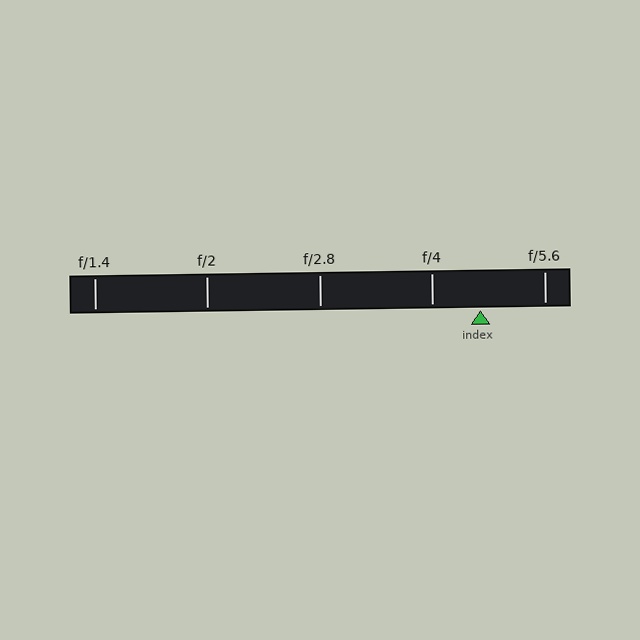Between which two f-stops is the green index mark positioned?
The index mark is between f/4 and f/5.6.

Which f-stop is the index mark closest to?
The index mark is closest to f/4.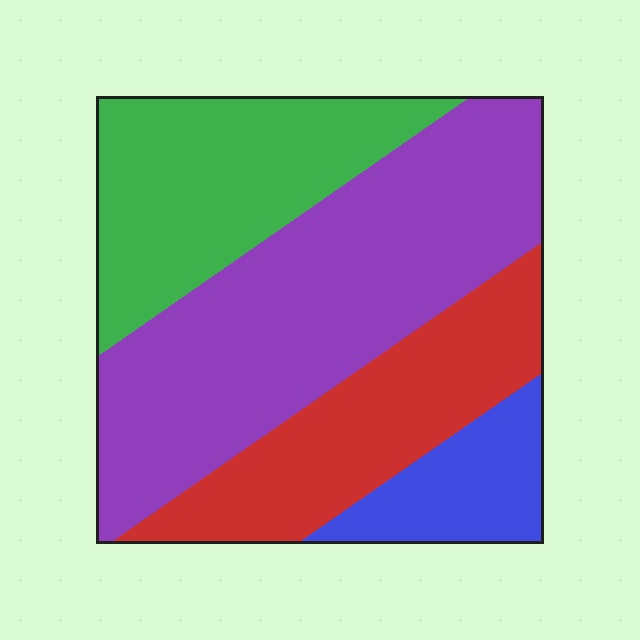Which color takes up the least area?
Blue, at roughly 10%.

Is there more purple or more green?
Purple.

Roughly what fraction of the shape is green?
Green takes up less than a quarter of the shape.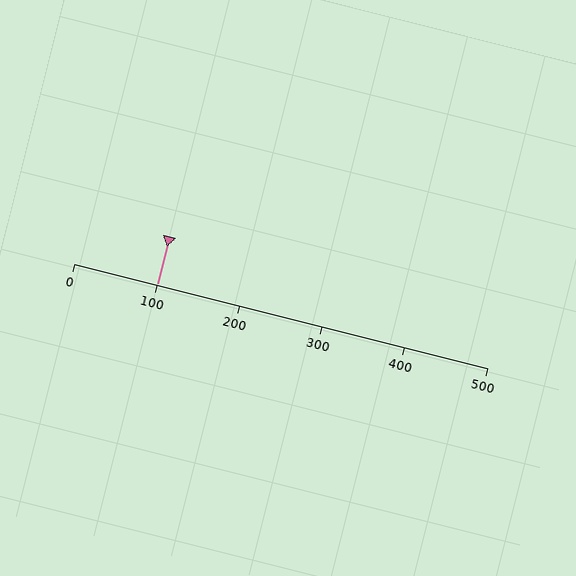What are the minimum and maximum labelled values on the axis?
The axis runs from 0 to 500.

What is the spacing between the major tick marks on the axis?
The major ticks are spaced 100 apart.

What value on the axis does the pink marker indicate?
The marker indicates approximately 100.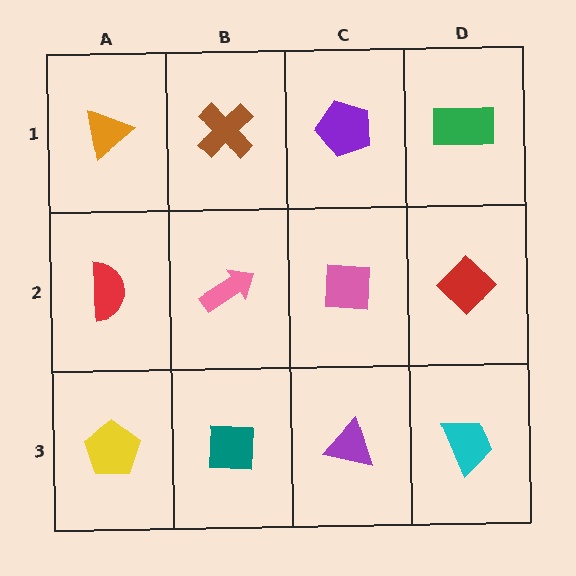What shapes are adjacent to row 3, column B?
A pink arrow (row 2, column B), a yellow pentagon (row 3, column A), a purple triangle (row 3, column C).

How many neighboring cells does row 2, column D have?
3.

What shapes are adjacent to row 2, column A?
An orange triangle (row 1, column A), a yellow pentagon (row 3, column A), a pink arrow (row 2, column B).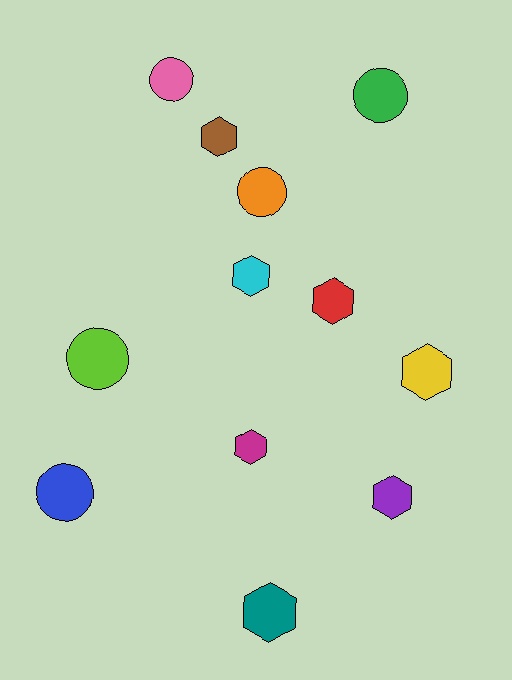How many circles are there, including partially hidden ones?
There are 5 circles.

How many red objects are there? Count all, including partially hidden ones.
There is 1 red object.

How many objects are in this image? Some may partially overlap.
There are 12 objects.